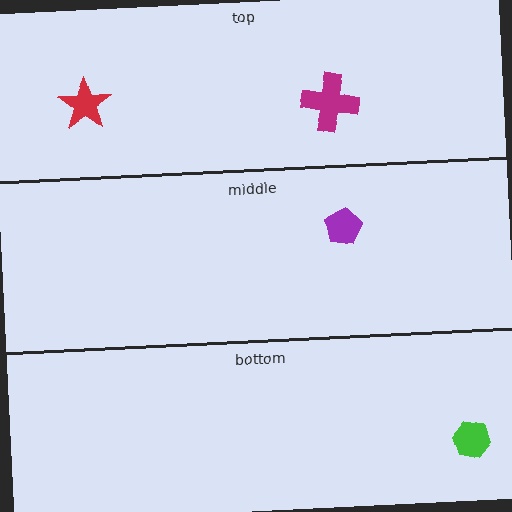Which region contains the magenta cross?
The top region.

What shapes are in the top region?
The red star, the magenta cross.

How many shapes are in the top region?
2.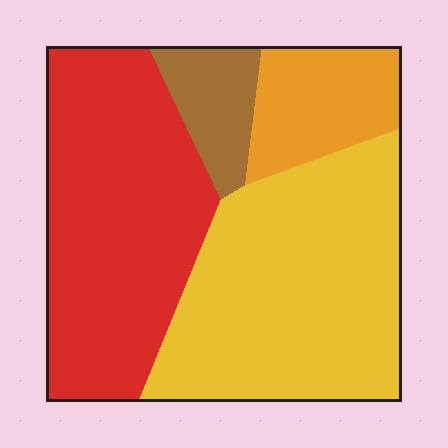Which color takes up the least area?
Brown, at roughly 10%.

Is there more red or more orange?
Red.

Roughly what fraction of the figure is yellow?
Yellow takes up about two fifths (2/5) of the figure.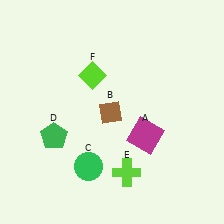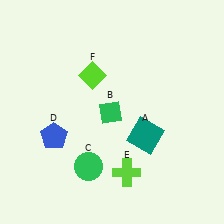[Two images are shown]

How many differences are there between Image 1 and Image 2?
There are 3 differences between the two images.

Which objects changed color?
A changed from magenta to teal. B changed from brown to green. D changed from green to blue.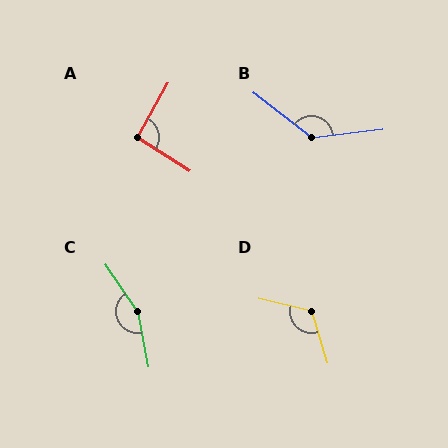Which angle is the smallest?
A, at approximately 93 degrees.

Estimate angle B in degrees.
Approximately 135 degrees.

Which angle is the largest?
C, at approximately 157 degrees.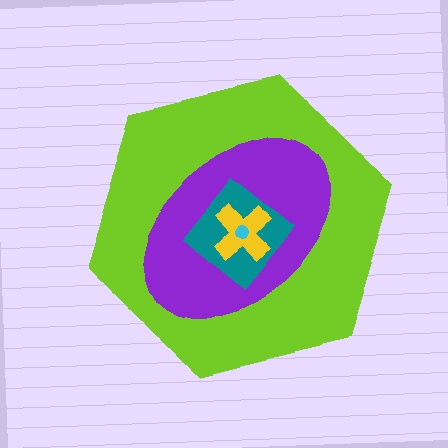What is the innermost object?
The cyan circle.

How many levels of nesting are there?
5.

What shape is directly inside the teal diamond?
The yellow cross.